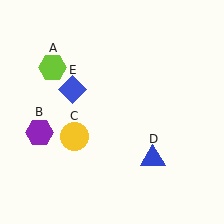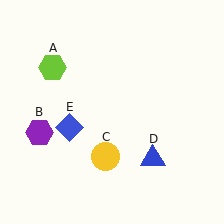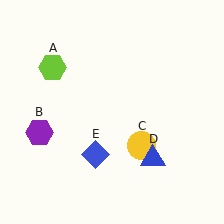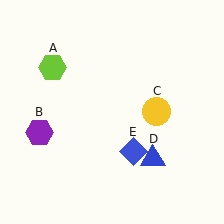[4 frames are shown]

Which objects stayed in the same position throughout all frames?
Lime hexagon (object A) and purple hexagon (object B) and blue triangle (object D) remained stationary.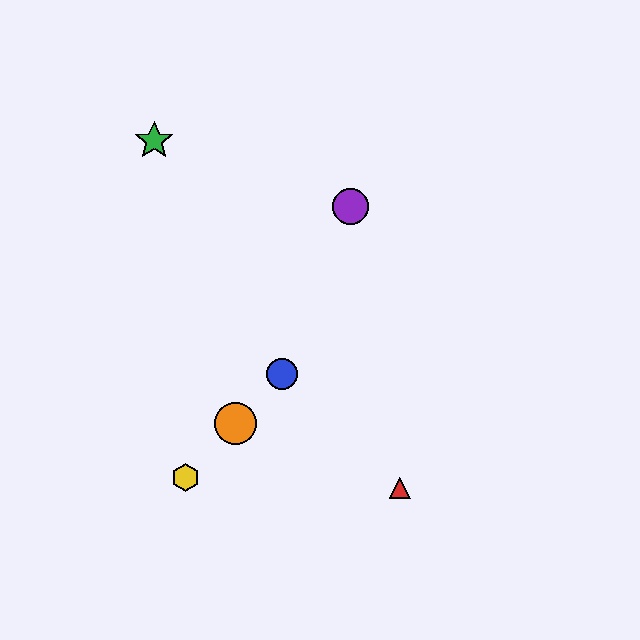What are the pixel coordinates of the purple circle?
The purple circle is at (350, 206).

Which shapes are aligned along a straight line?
The blue circle, the yellow hexagon, the orange circle are aligned along a straight line.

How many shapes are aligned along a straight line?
3 shapes (the blue circle, the yellow hexagon, the orange circle) are aligned along a straight line.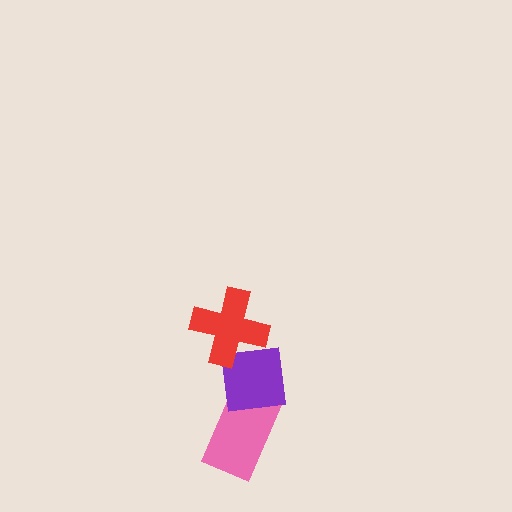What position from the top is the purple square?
The purple square is 2nd from the top.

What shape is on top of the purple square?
The red cross is on top of the purple square.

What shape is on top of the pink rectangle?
The purple square is on top of the pink rectangle.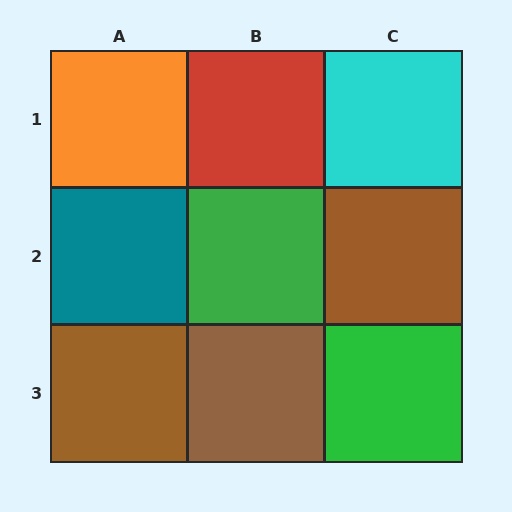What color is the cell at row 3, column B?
Brown.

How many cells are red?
1 cell is red.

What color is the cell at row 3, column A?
Brown.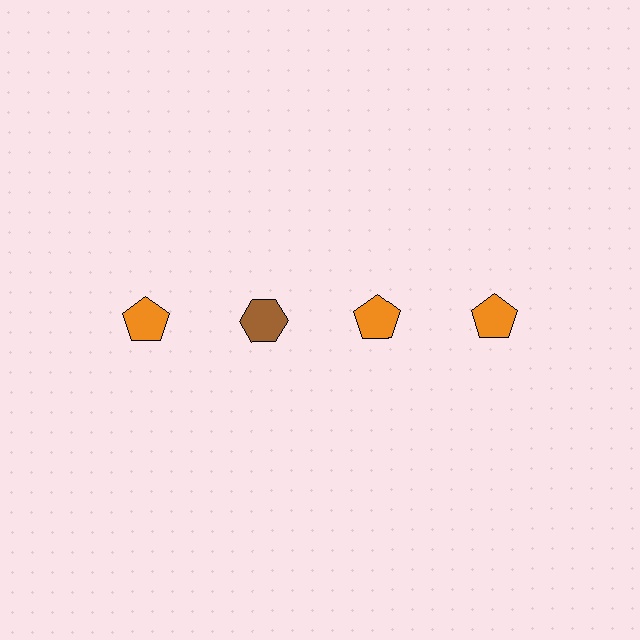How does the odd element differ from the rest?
It differs in both color (brown instead of orange) and shape (hexagon instead of pentagon).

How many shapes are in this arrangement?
There are 4 shapes arranged in a grid pattern.